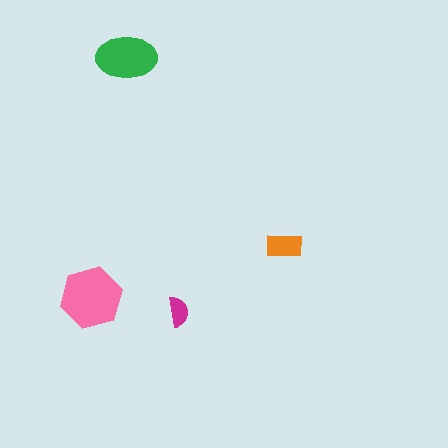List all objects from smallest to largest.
The magenta semicircle, the orange rectangle, the green ellipse, the pink hexagon.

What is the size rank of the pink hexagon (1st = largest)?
1st.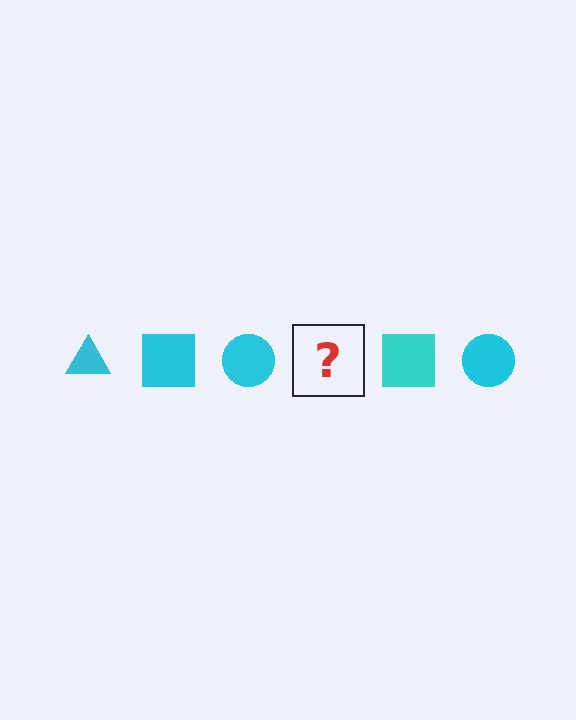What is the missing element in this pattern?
The missing element is a cyan triangle.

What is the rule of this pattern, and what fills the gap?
The rule is that the pattern cycles through triangle, square, circle shapes in cyan. The gap should be filled with a cyan triangle.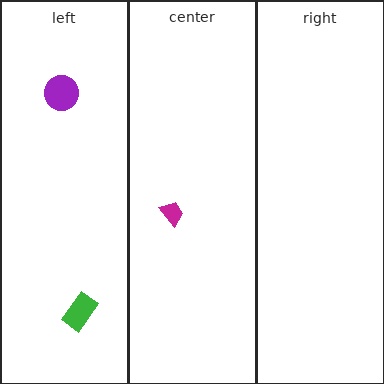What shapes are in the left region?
The green rectangle, the purple circle.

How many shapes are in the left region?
2.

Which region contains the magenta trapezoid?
The center region.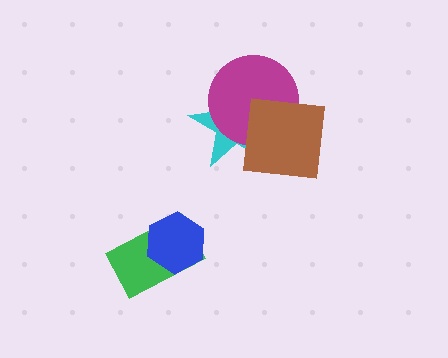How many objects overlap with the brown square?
2 objects overlap with the brown square.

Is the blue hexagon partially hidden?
No, no other shape covers it.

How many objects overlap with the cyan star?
2 objects overlap with the cyan star.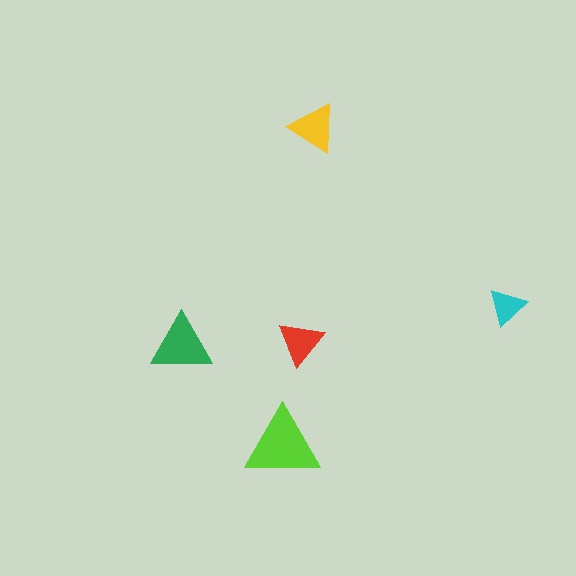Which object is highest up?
The yellow triangle is topmost.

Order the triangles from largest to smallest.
the lime one, the green one, the yellow one, the red one, the cyan one.